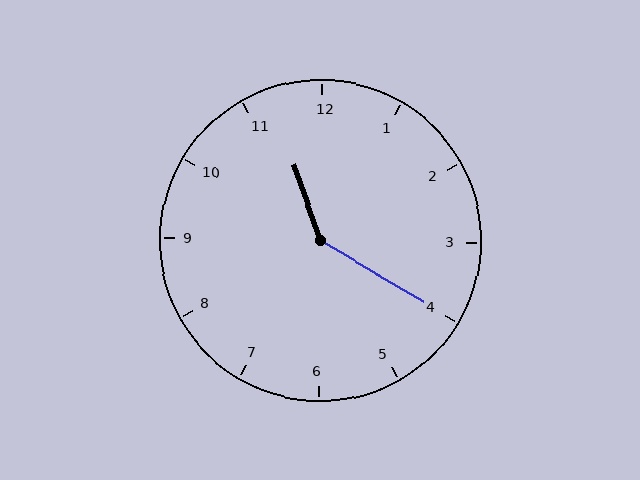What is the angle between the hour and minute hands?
Approximately 140 degrees.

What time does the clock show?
11:20.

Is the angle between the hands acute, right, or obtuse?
It is obtuse.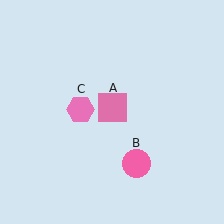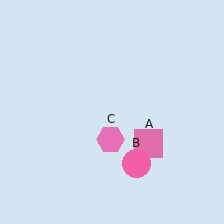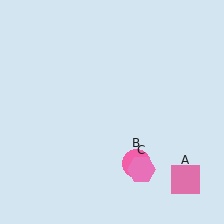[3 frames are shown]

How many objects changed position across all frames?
2 objects changed position: pink square (object A), pink hexagon (object C).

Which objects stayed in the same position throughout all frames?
Pink circle (object B) remained stationary.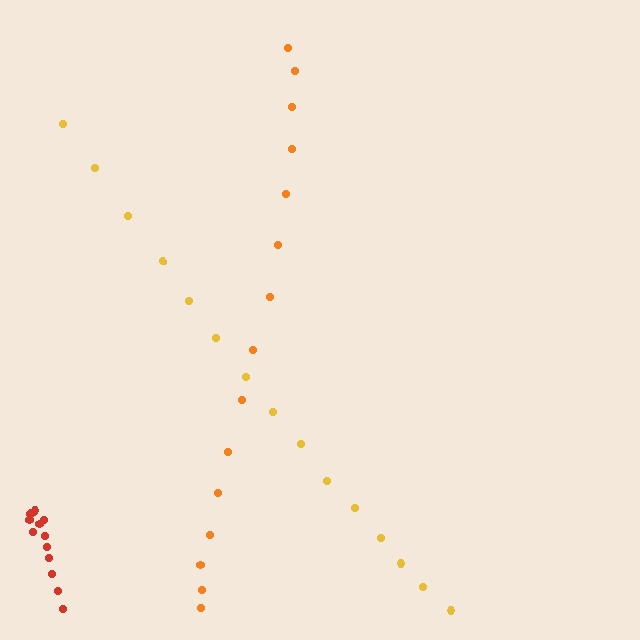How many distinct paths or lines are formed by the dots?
There are 3 distinct paths.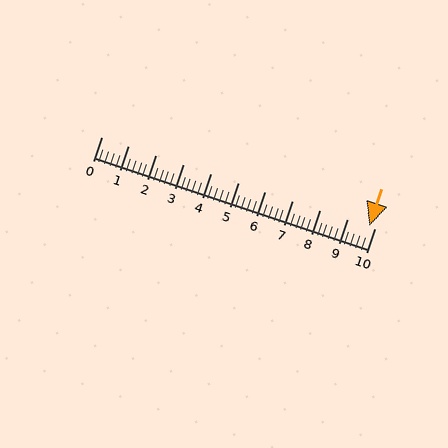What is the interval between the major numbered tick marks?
The major tick marks are spaced 1 units apart.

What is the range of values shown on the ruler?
The ruler shows values from 0 to 10.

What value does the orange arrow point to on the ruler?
The orange arrow points to approximately 9.8.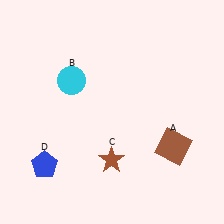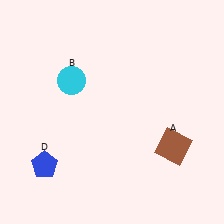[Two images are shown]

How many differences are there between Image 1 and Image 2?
There is 1 difference between the two images.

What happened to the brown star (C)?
The brown star (C) was removed in Image 2. It was in the bottom-left area of Image 1.